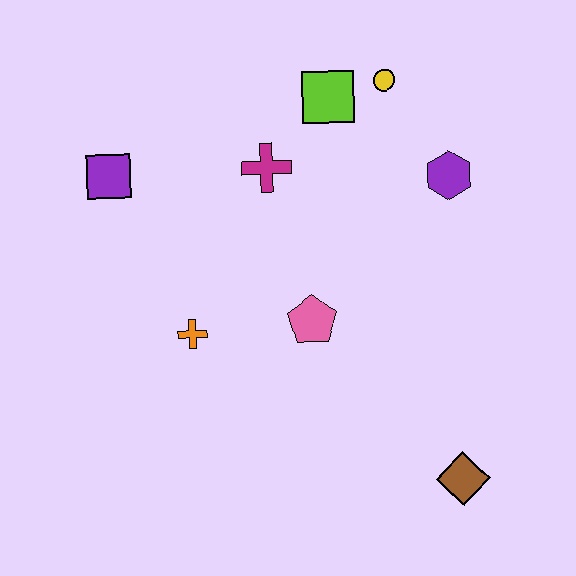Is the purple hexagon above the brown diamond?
Yes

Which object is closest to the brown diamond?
The pink pentagon is closest to the brown diamond.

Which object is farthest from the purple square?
The brown diamond is farthest from the purple square.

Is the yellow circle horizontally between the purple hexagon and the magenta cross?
Yes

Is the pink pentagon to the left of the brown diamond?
Yes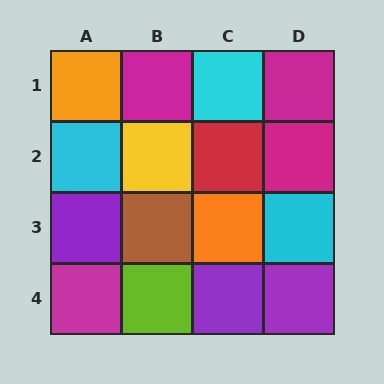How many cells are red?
1 cell is red.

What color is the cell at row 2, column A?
Cyan.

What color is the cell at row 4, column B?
Lime.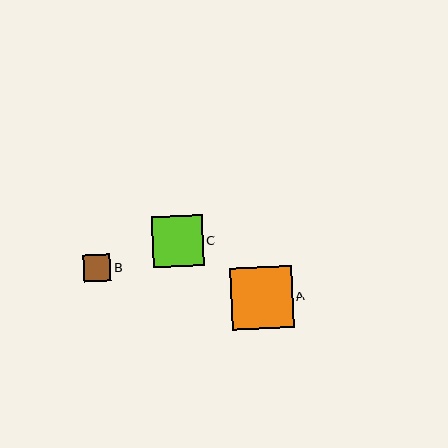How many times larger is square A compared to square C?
Square A is approximately 1.2 times the size of square C.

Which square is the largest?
Square A is the largest with a size of approximately 62 pixels.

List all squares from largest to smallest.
From largest to smallest: A, C, B.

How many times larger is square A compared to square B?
Square A is approximately 2.3 times the size of square B.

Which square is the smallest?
Square B is the smallest with a size of approximately 27 pixels.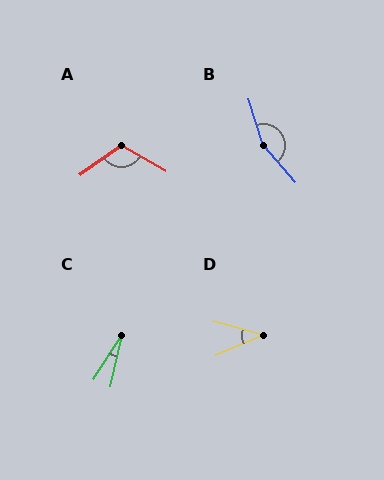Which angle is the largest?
B, at approximately 157 degrees.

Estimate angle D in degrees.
Approximately 38 degrees.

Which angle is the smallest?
C, at approximately 20 degrees.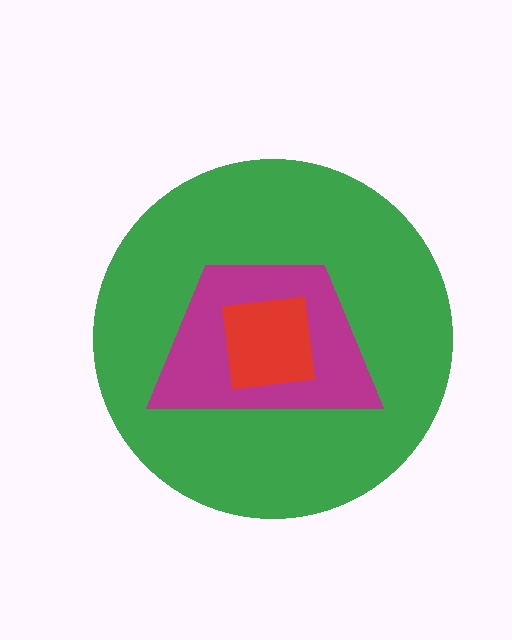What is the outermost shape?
The green circle.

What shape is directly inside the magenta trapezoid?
The red square.